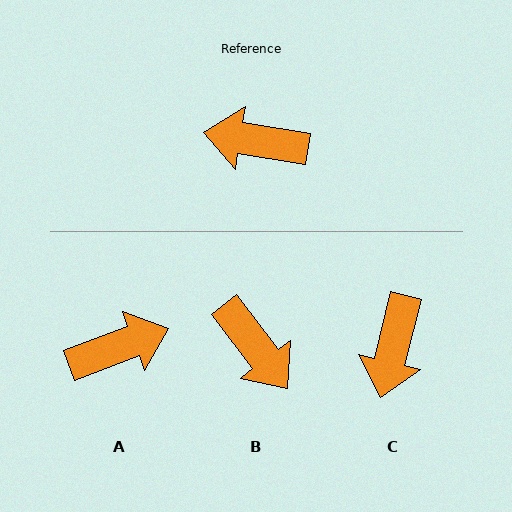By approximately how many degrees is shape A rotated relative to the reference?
Approximately 151 degrees clockwise.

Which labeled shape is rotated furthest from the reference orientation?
A, about 151 degrees away.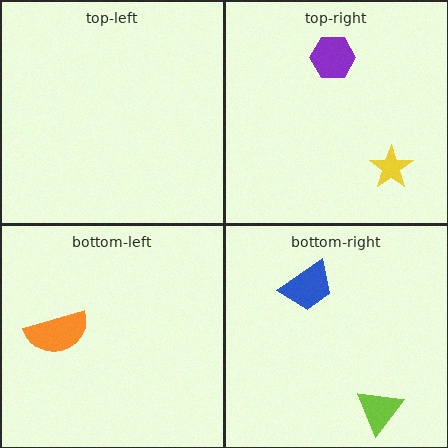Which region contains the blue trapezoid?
The bottom-right region.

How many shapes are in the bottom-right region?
2.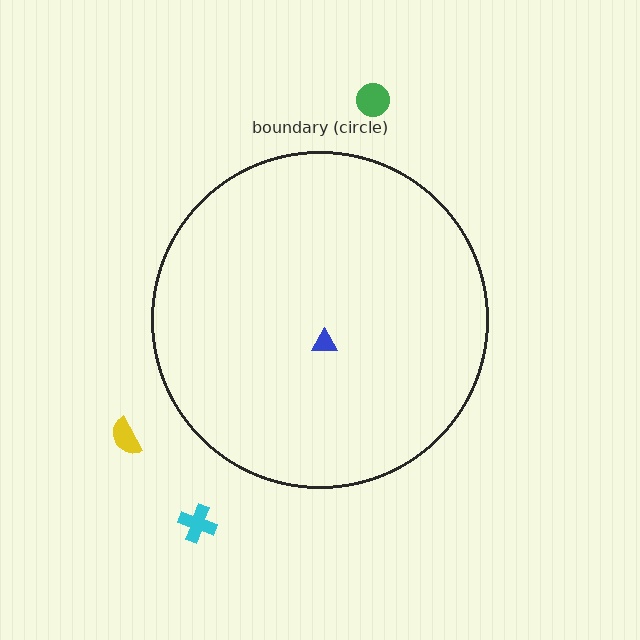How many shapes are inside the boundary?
1 inside, 3 outside.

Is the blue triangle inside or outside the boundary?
Inside.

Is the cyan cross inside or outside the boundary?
Outside.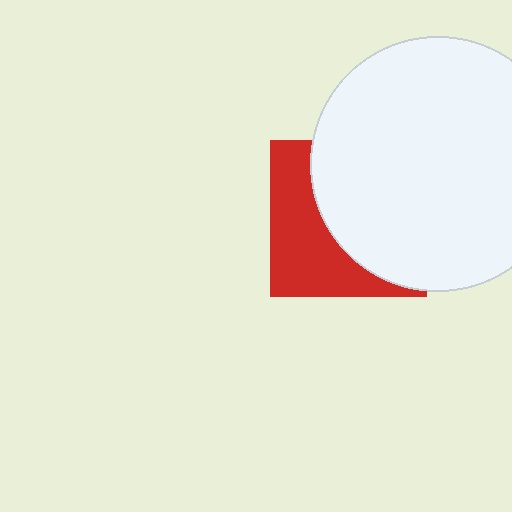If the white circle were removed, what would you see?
You would see the complete red square.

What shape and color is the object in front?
The object in front is a white circle.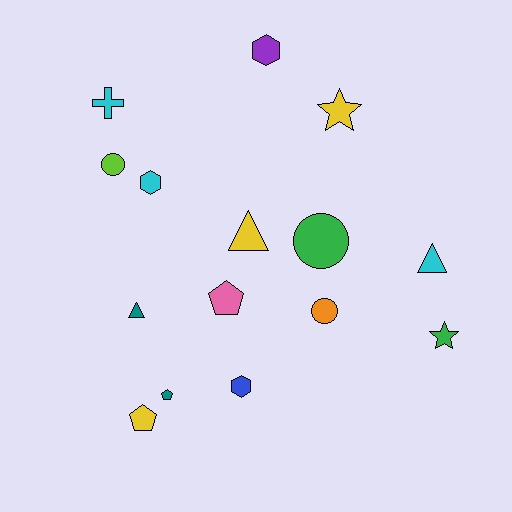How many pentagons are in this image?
There are 3 pentagons.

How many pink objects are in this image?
There is 1 pink object.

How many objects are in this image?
There are 15 objects.